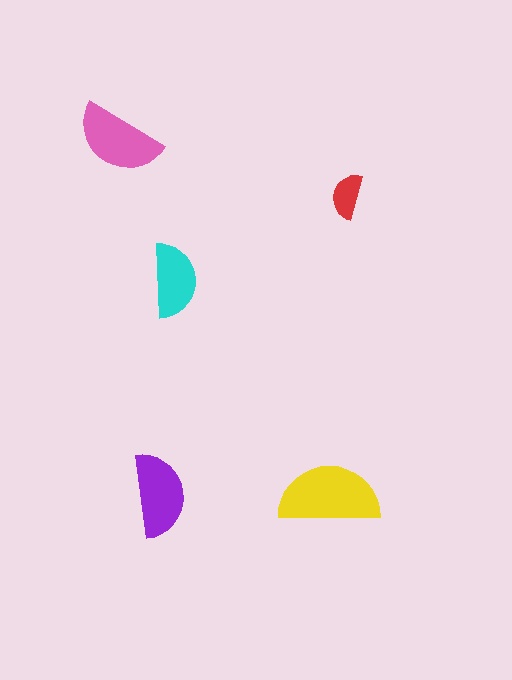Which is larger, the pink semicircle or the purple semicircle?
The pink one.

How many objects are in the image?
There are 5 objects in the image.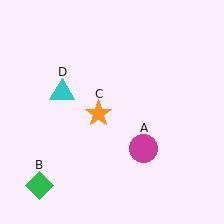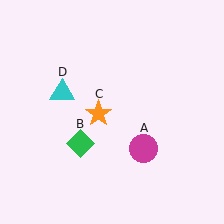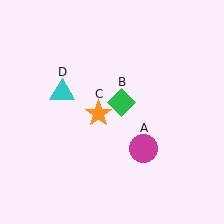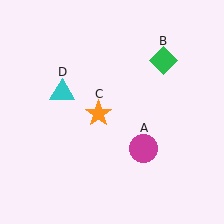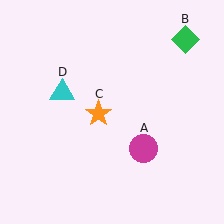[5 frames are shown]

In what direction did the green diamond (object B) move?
The green diamond (object B) moved up and to the right.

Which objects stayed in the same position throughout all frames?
Magenta circle (object A) and orange star (object C) and cyan triangle (object D) remained stationary.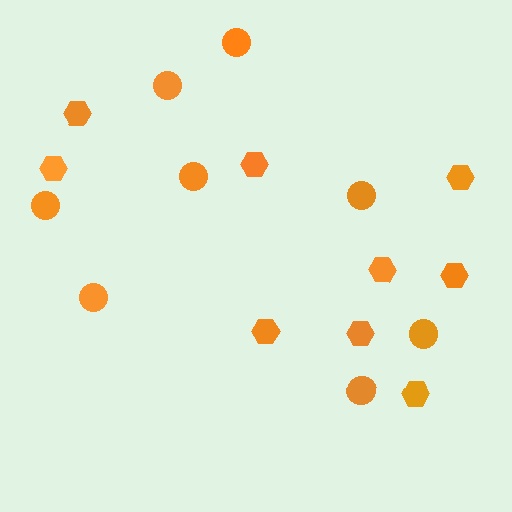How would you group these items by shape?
There are 2 groups: one group of hexagons (9) and one group of circles (8).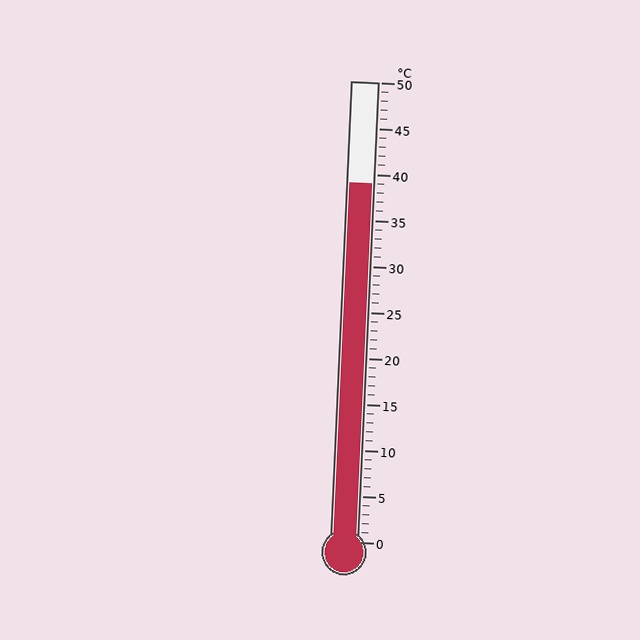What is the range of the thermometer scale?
The thermometer scale ranges from 0°C to 50°C.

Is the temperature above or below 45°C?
The temperature is below 45°C.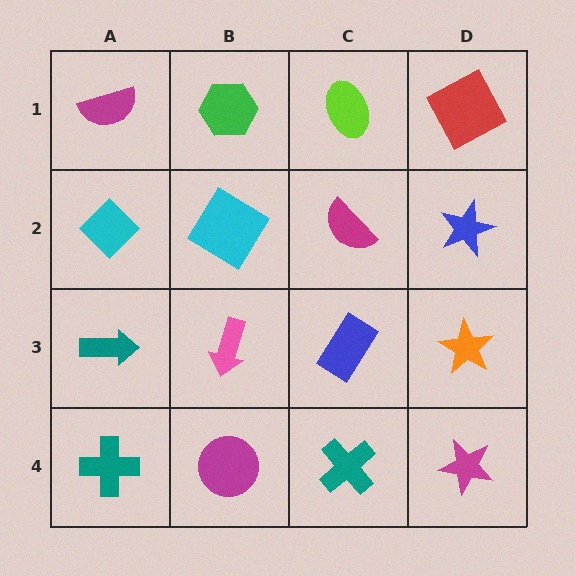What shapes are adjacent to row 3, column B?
A cyan diamond (row 2, column B), a magenta circle (row 4, column B), a teal arrow (row 3, column A), a blue rectangle (row 3, column C).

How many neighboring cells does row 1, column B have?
3.